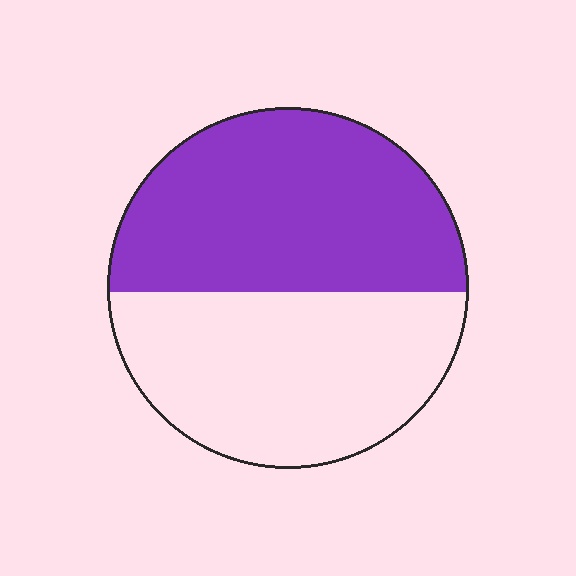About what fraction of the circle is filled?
About one half (1/2).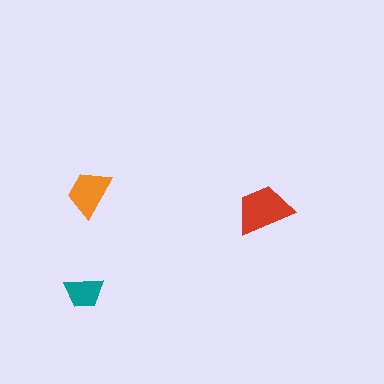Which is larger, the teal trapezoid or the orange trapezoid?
The orange one.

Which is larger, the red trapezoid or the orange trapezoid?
The red one.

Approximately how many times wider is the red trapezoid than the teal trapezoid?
About 1.5 times wider.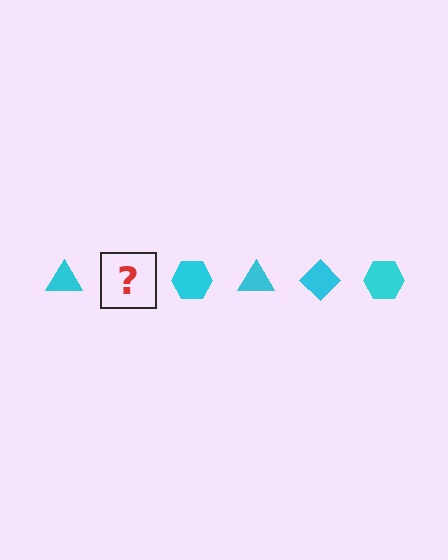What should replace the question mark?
The question mark should be replaced with a cyan diamond.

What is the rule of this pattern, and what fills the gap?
The rule is that the pattern cycles through triangle, diamond, hexagon shapes in cyan. The gap should be filled with a cyan diamond.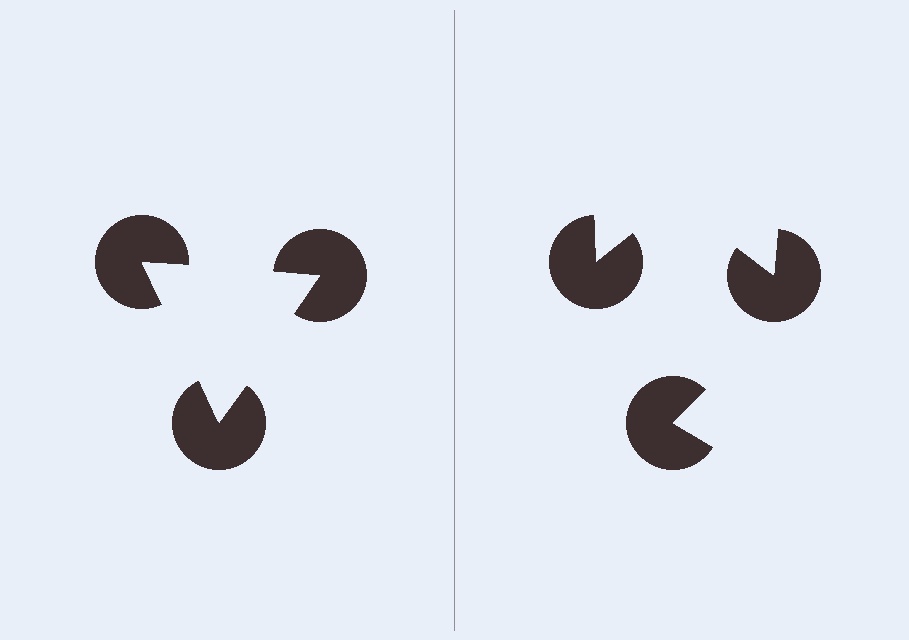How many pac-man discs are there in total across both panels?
6 — 3 on each side.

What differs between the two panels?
The pac-man discs are positioned identically on both sides; only the wedge orientations differ. On the left they align to a triangle; on the right they are misaligned.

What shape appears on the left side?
An illusory triangle.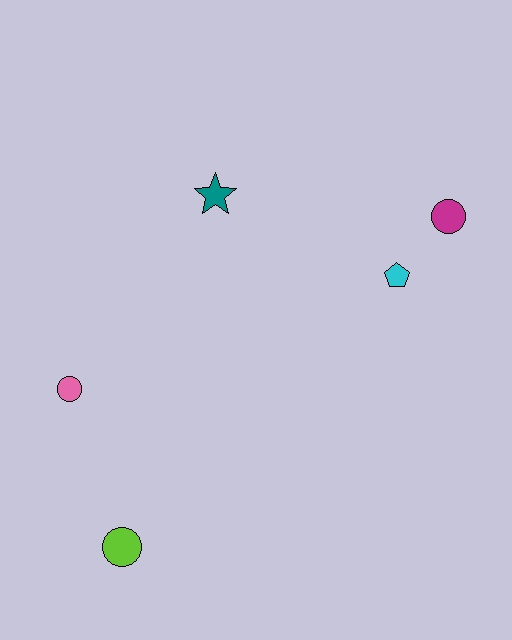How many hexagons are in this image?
There are no hexagons.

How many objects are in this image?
There are 5 objects.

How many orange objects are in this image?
There are no orange objects.